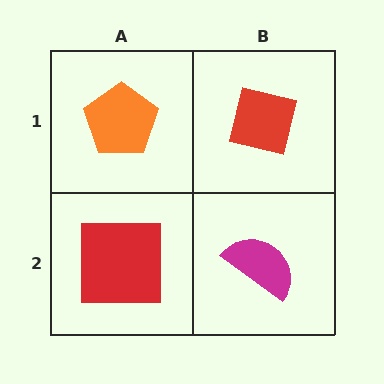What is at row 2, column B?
A magenta semicircle.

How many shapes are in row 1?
2 shapes.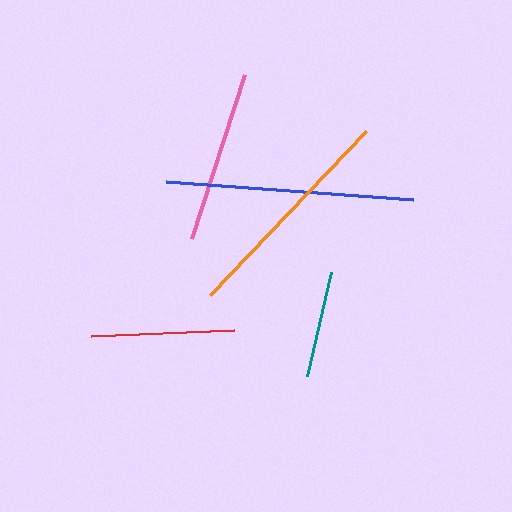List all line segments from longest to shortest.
From longest to shortest: blue, orange, pink, red, teal.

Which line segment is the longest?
The blue line is the longest at approximately 248 pixels.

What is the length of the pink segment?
The pink segment is approximately 173 pixels long.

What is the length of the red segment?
The red segment is approximately 143 pixels long.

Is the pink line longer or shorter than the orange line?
The orange line is longer than the pink line.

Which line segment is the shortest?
The teal line is the shortest at approximately 106 pixels.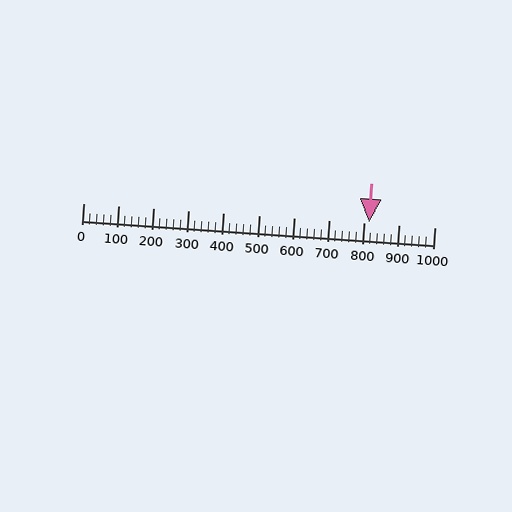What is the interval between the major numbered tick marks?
The major tick marks are spaced 100 units apart.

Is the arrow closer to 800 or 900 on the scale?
The arrow is closer to 800.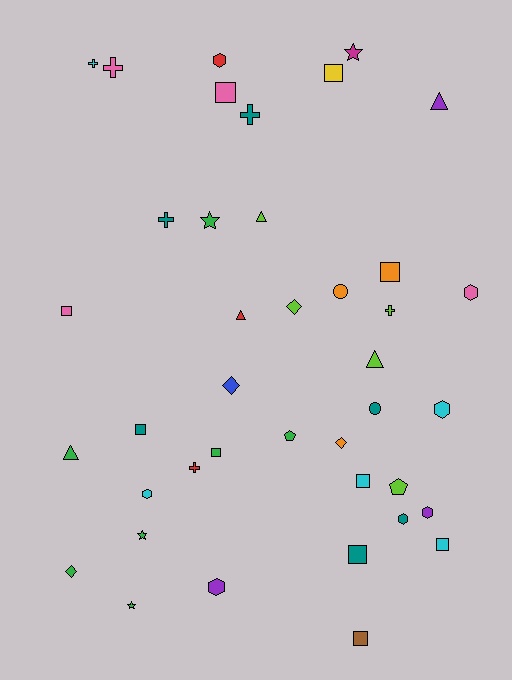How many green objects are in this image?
There are 7 green objects.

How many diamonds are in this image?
There are 4 diamonds.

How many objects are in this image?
There are 40 objects.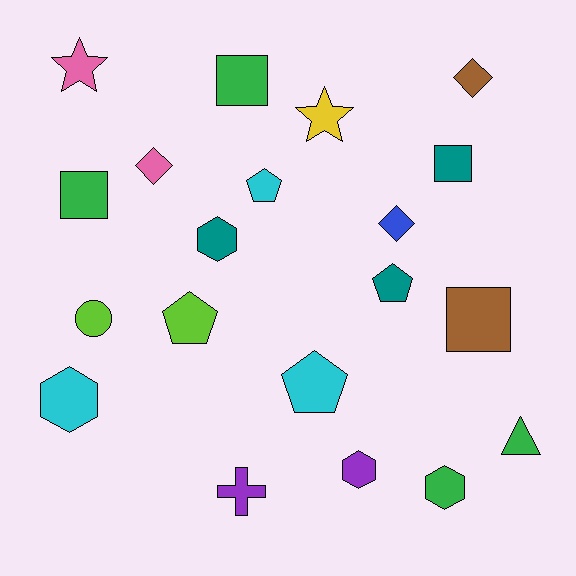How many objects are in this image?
There are 20 objects.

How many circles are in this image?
There is 1 circle.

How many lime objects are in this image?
There are 2 lime objects.